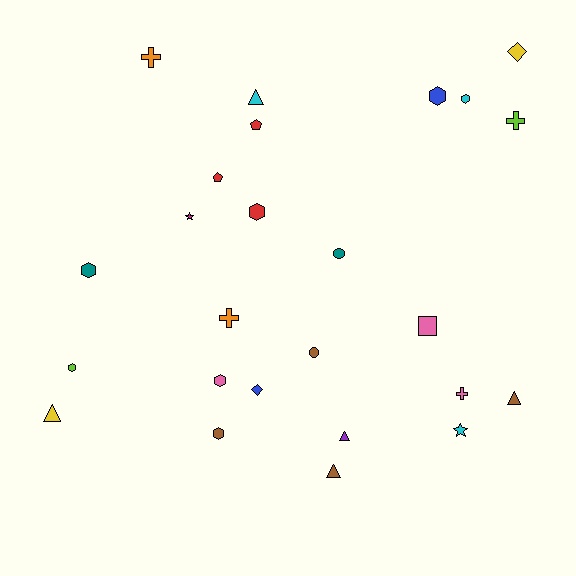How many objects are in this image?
There are 25 objects.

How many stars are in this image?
There are 2 stars.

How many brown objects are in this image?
There are 4 brown objects.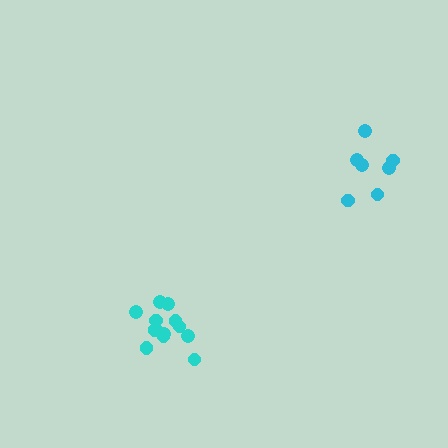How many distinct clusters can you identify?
There are 2 distinct clusters.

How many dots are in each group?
Group 1: 13 dots, Group 2: 7 dots (20 total).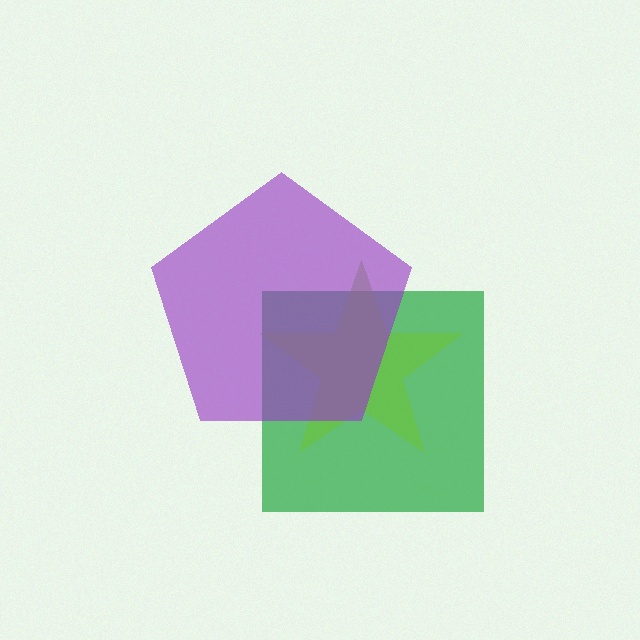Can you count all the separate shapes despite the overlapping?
Yes, there are 3 separate shapes.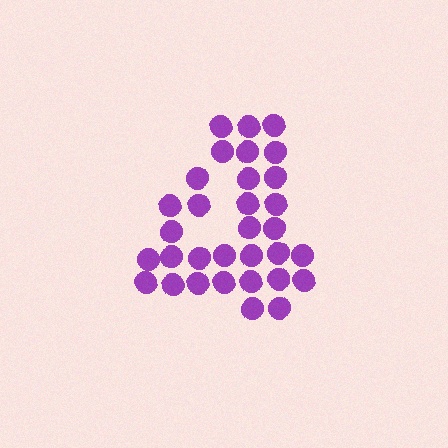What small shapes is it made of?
It is made of small circles.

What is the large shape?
The large shape is the digit 4.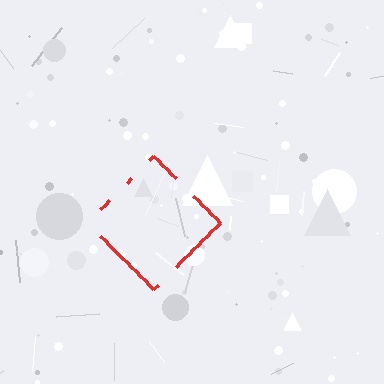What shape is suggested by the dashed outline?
The dashed outline suggests a diamond.